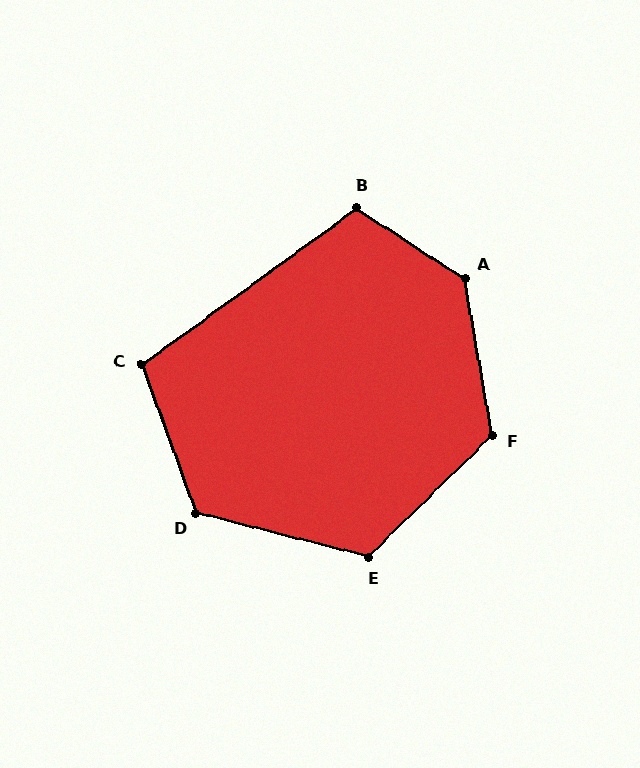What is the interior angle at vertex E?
Approximately 121 degrees (obtuse).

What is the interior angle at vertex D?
Approximately 124 degrees (obtuse).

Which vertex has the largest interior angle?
A, at approximately 133 degrees.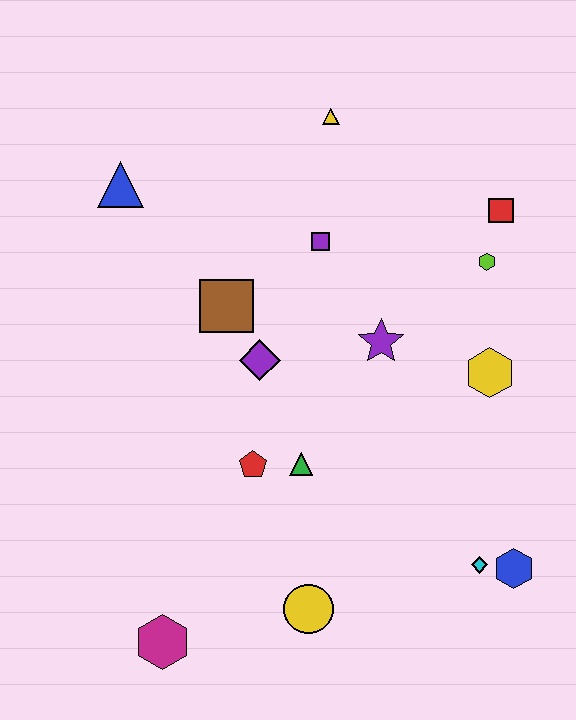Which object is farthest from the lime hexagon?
The magenta hexagon is farthest from the lime hexagon.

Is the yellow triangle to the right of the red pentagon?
Yes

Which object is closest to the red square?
The lime hexagon is closest to the red square.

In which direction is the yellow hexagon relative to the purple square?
The yellow hexagon is to the right of the purple square.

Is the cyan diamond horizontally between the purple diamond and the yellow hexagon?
Yes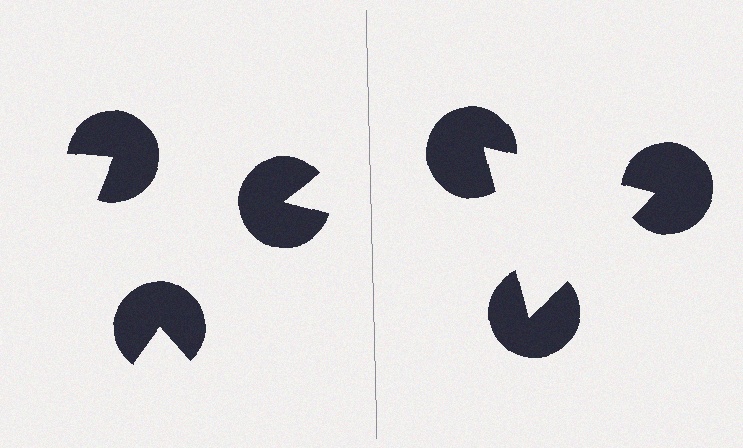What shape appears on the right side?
An illusory triangle.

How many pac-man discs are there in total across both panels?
6 — 3 on each side.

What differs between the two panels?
The pac-man discs are positioned identically on both sides; only the wedge orientations differ. On the right they align to a triangle; on the left they are misaligned.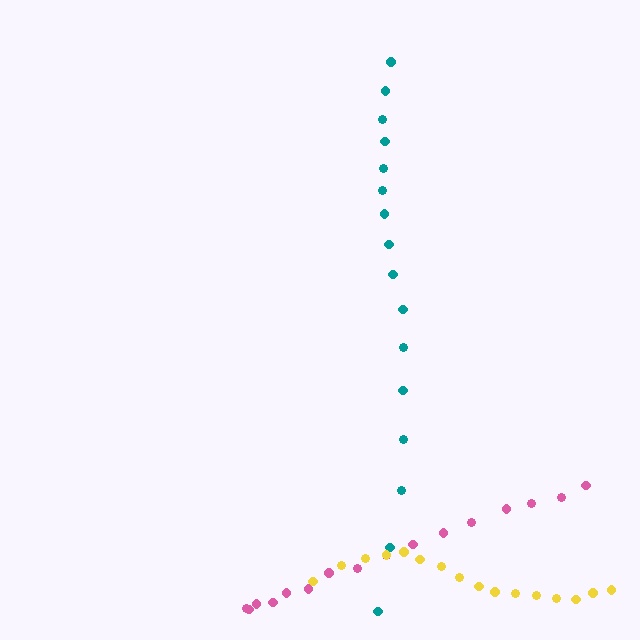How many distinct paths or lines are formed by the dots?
There are 3 distinct paths.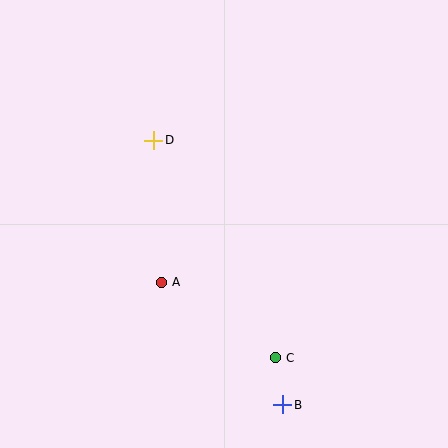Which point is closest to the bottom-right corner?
Point B is closest to the bottom-right corner.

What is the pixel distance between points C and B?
The distance between C and B is 47 pixels.